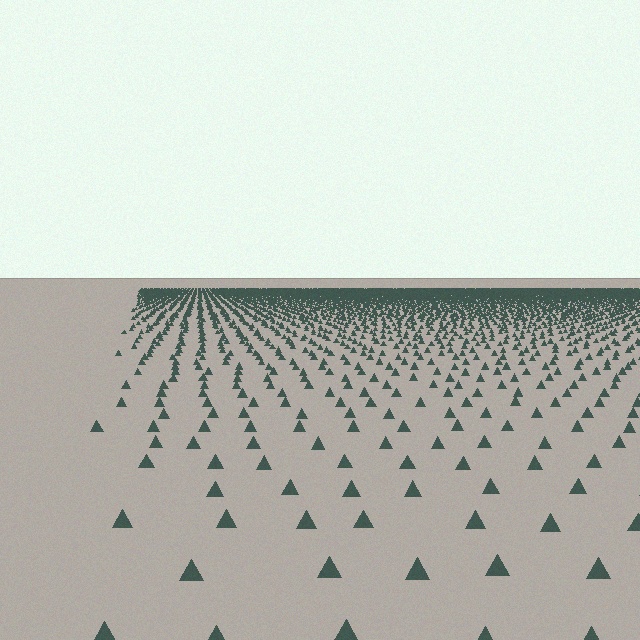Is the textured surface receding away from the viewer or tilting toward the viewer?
The surface is receding away from the viewer. Texture elements get smaller and denser toward the top.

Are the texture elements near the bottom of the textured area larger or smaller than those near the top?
Larger. Near the bottom, elements are closer to the viewer and appear at a bigger on-screen size.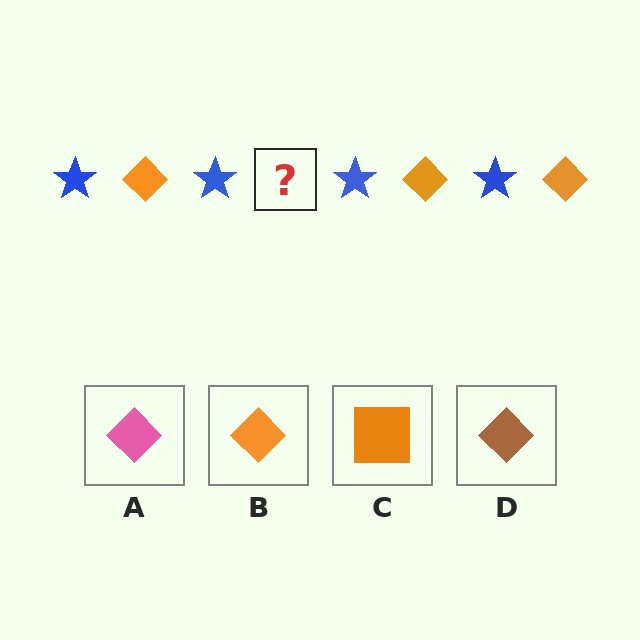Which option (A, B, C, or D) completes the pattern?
B.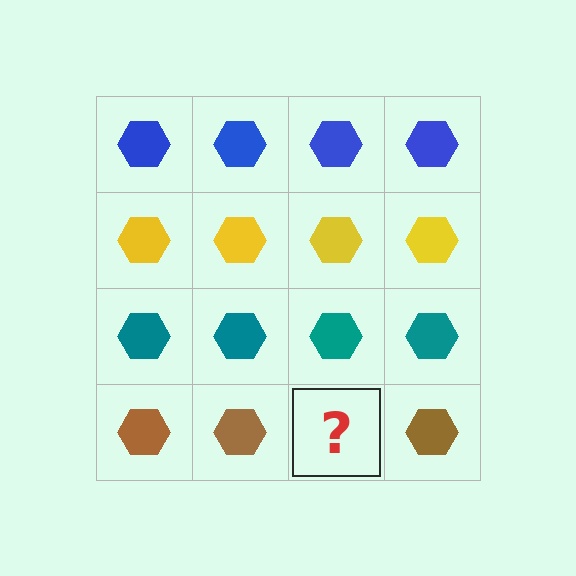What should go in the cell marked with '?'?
The missing cell should contain a brown hexagon.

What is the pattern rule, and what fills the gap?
The rule is that each row has a consistent color. The gap should be filled with a brown hexagon.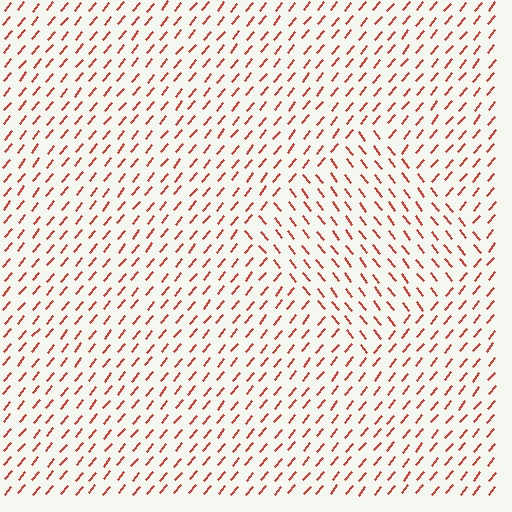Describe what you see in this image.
The image is filled with small red line segments. A diamond region in the image has lines oriented differently from the surrounding lines, creating a visible texture boundary.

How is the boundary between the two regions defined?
The boundary is defined purely by a change in line orientation (approximately 77 degrees difference). All lines are the same color and thickness.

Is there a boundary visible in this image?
Yes, there is a texture boundary formed by a change in line orientation.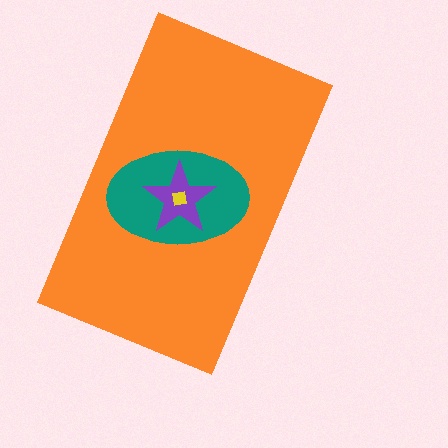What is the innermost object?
The yellow square.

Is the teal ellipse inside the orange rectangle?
Yes.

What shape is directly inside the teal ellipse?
The purple star.